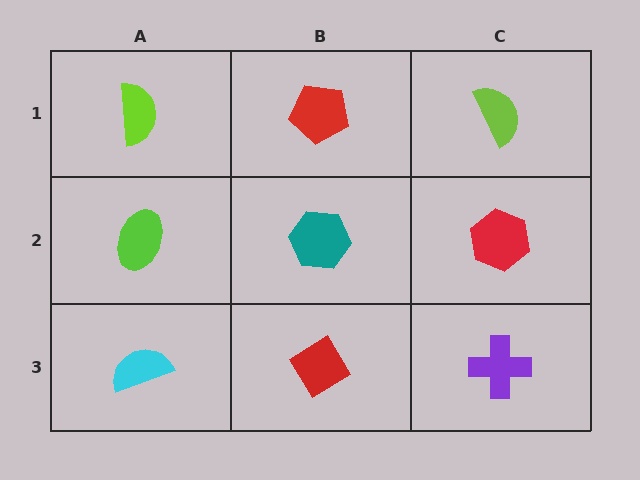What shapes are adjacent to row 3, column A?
A lime ellipse (row 2, column A), a red diamond (row 3, column B).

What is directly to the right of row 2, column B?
A red hexagon.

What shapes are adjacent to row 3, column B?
A teal hexagon (row 2, column B), a cyan semicircle (row 3, column A), a purple cross (row 3, column C).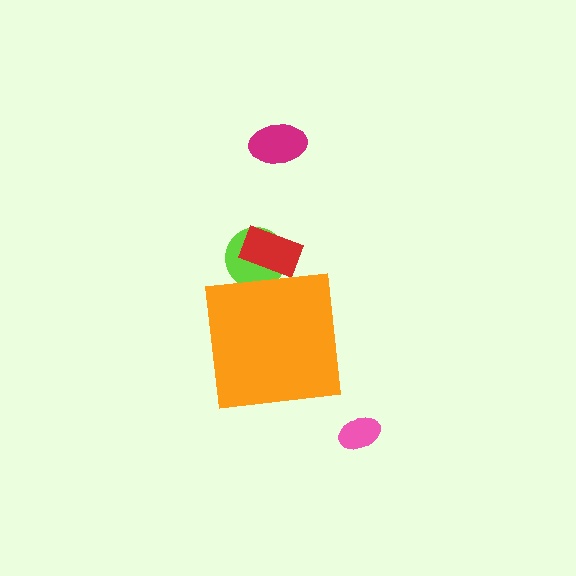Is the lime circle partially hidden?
Yes, the lime circle is partially hidden behind the orange square.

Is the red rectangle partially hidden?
Yes, the red rectangle is partially hidden behind the orange square.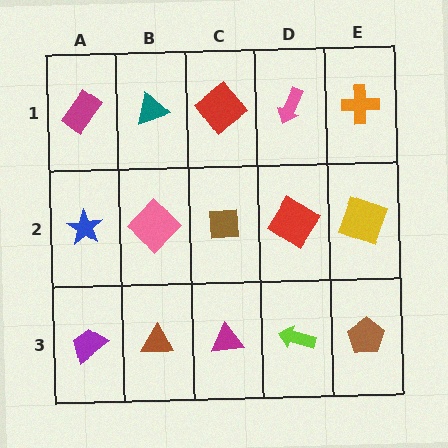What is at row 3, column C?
A magenta triangle.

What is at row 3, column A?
A purple trapezoid.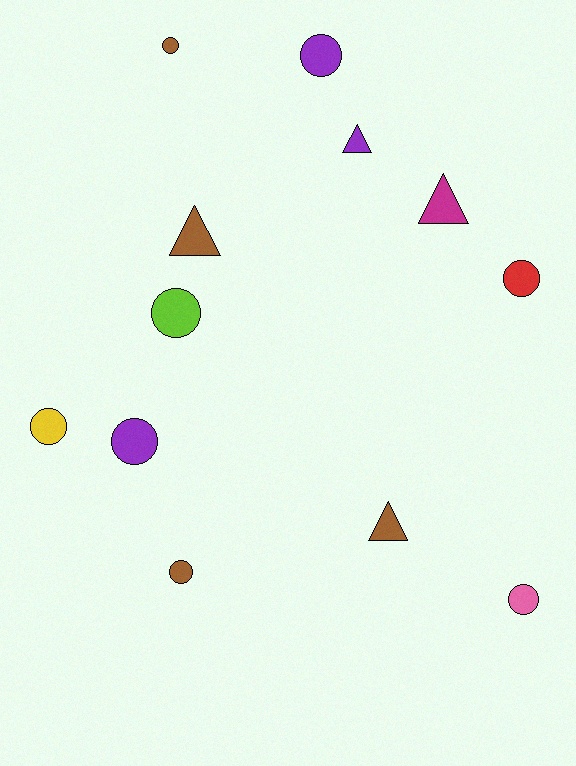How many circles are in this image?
There are 8 circles.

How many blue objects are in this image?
There are no blue objects.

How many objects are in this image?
There are 12 objects.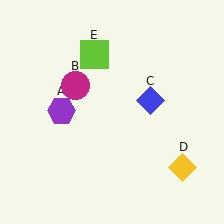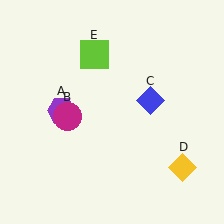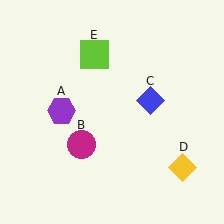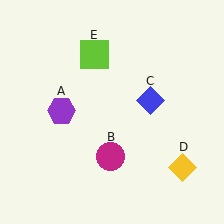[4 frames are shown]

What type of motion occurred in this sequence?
The magenta circle (object B) rotated counterclockwise around the center of the scene.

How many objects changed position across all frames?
1 object changed position: magenta circle (object B).